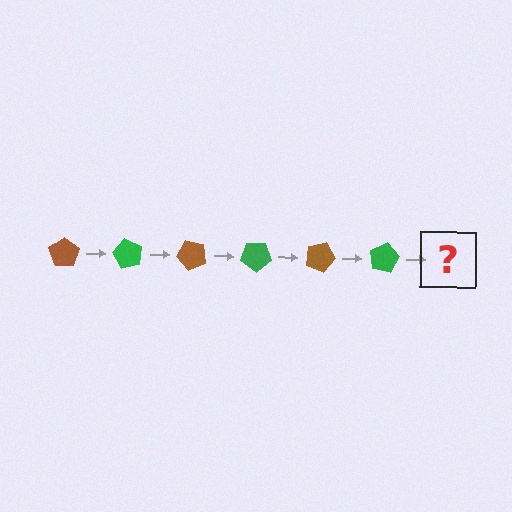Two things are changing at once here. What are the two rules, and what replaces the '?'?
The two rules are that it rotates 60 degrees each step and the color cycles through brown and green. The '?' should be a brown pentagon, rotated 360 degrees from the start.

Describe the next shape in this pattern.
It should be a brown pentagon, rotated 360 degrees from the start.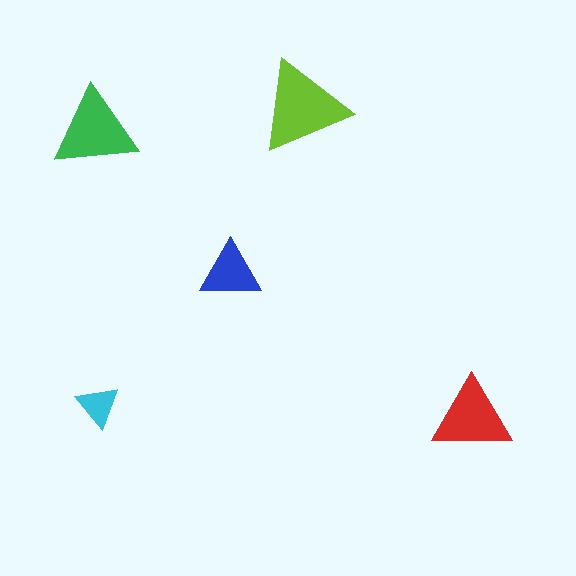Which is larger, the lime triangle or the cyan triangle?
The lime one.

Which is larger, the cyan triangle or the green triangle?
The green one.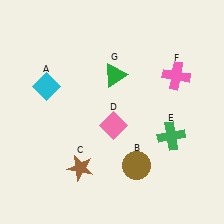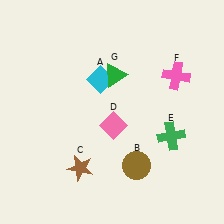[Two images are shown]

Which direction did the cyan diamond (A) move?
The cyan diamond (A) moved right.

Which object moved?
The cyan diamond (A) moved right.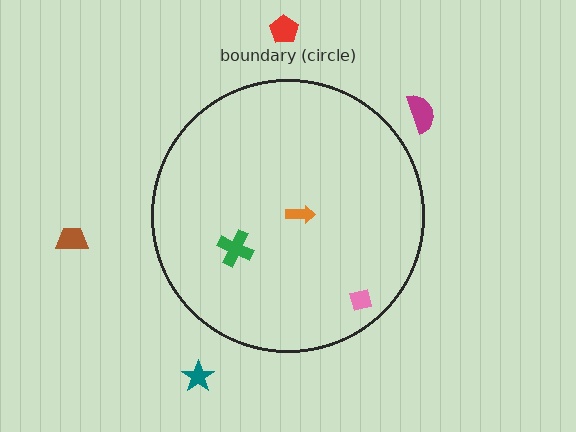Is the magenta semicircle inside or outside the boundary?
Outside.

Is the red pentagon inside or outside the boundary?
Outside.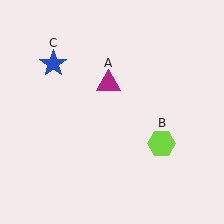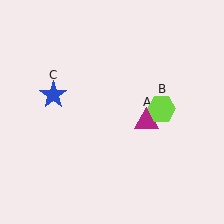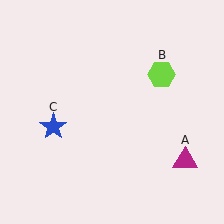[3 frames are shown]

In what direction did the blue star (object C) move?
The blue star (object C) moved down.